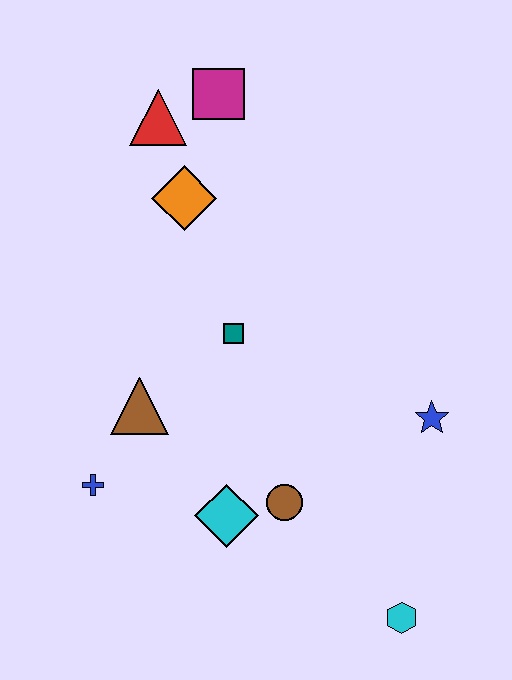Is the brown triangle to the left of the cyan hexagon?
Yes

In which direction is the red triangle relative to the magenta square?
The red triangle is to the left of the magenta square.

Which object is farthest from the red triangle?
The cyan hexagon is farthest from the red triangle.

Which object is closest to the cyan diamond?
The brown circle is closest to the cyan diamond.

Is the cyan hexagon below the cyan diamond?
Yes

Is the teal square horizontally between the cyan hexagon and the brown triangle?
Yes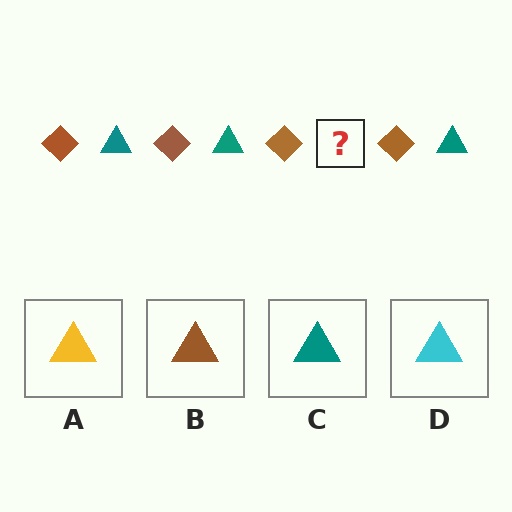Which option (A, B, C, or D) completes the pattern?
C.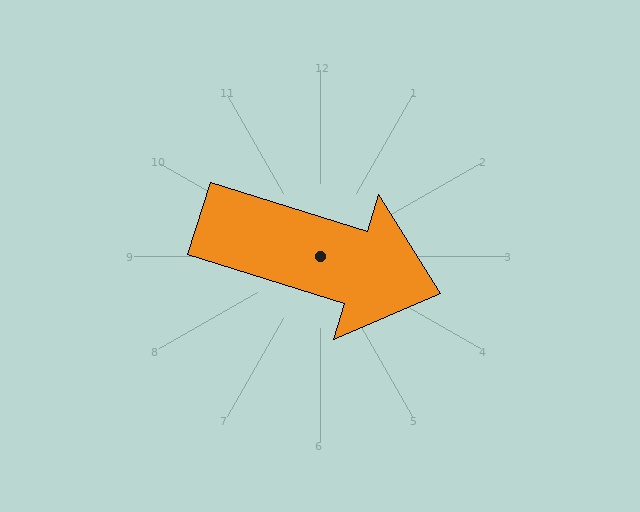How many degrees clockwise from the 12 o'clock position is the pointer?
Approximately 107 degrees.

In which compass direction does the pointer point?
East.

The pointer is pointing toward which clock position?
Roughly 4 o'clock.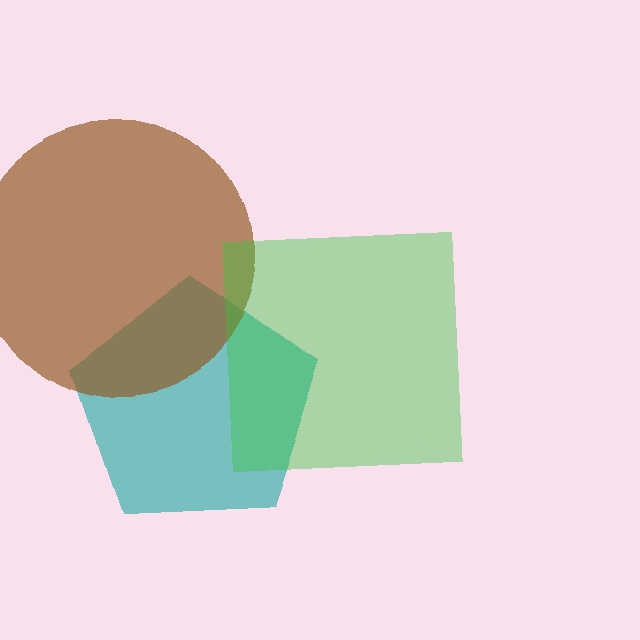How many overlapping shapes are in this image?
There are 3 overlapping shapes in the image.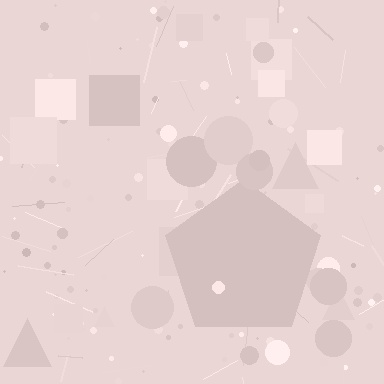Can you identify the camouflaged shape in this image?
The camouflaged shape is a pentagon.